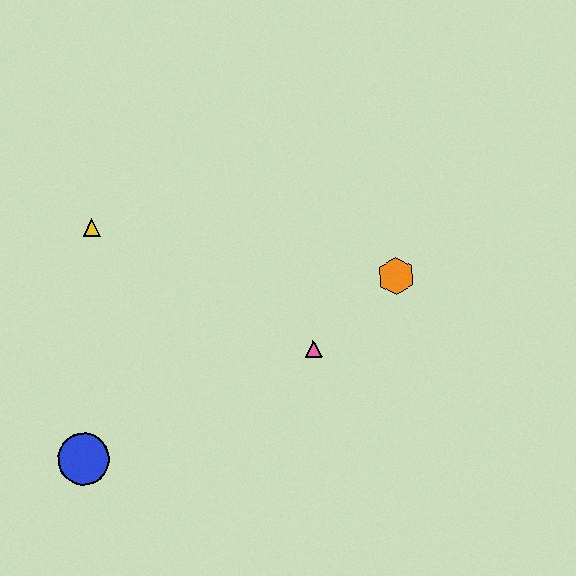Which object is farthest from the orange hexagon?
The blue circle is farthest from the orange hexagon.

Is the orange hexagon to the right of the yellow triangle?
Yes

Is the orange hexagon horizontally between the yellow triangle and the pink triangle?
No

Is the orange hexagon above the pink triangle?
Yes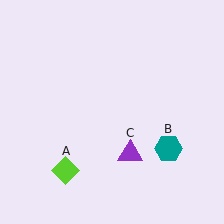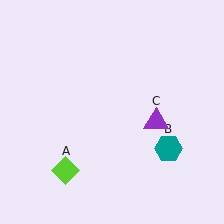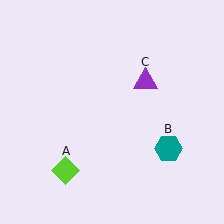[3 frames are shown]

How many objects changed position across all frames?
1 object changed position: purple triangle (object C).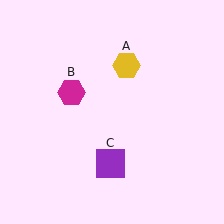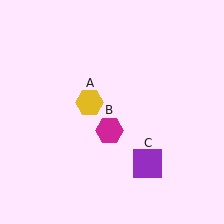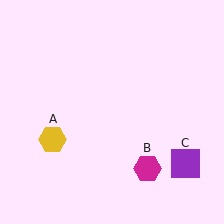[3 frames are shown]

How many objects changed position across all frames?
3 objects changed position: yellow hexagon (object A), magenta hexagon (object B), purple square (object C).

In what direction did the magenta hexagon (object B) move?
The magenta hexagon (object B) moved down and to the right.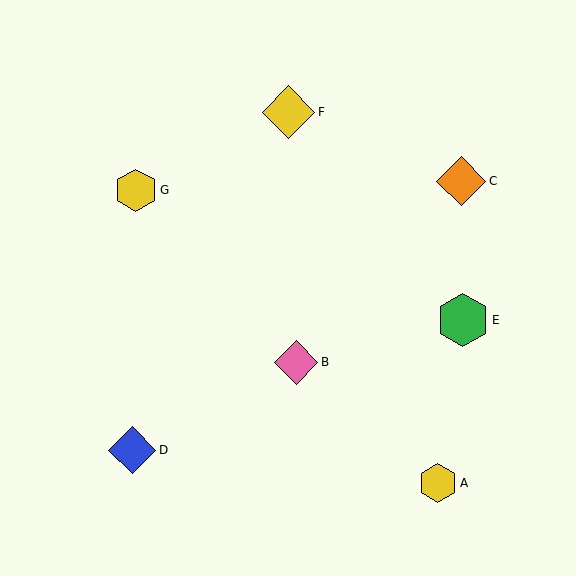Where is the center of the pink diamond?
The center of the pink diamond is at (296, 362).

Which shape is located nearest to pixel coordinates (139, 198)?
The yellow hexagon (labeled G) at (136, 190) is nearest to that location.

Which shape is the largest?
The green hexagon (labeled E) is the largest.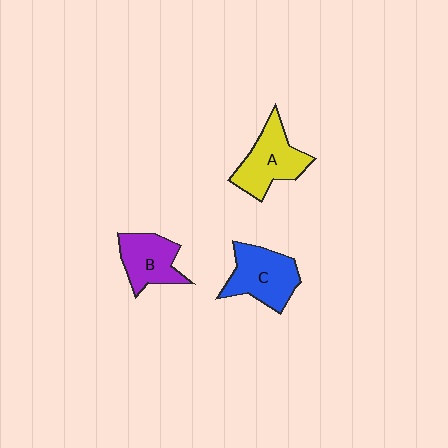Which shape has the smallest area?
Shape B (purple).